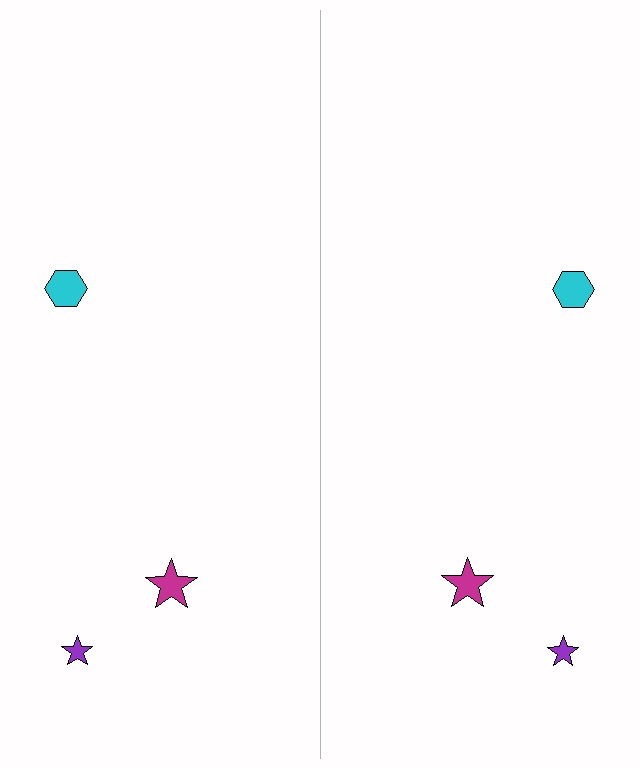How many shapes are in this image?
There are 6 shapes in this image.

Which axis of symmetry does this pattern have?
The pattern has a vertical axis of symmetry running through the center of the image.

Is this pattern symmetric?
Yes, this pattern has bilateral (reflection) symmetry.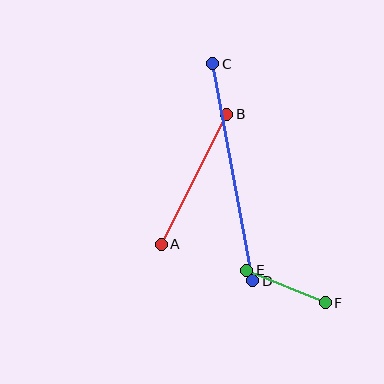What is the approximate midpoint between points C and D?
The midpoint is at approximately (233, 172) pixels.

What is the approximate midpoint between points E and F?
The midpoint is at approximately (286, 286) pixels.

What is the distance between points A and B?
The distance is approximately 146 pixels.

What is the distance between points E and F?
The distance is approximately 84 pixels.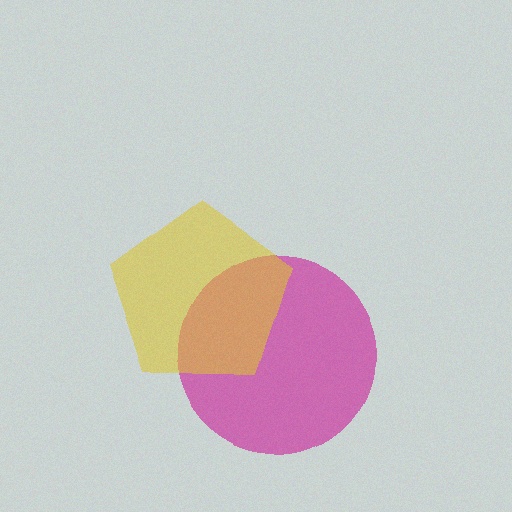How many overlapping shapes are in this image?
There are 2 overlapping shapes in the image.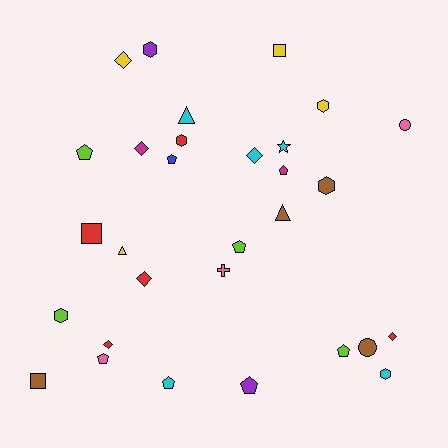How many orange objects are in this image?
There are no orange objects.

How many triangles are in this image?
There are 3 triangles.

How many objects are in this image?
There are 30 objects.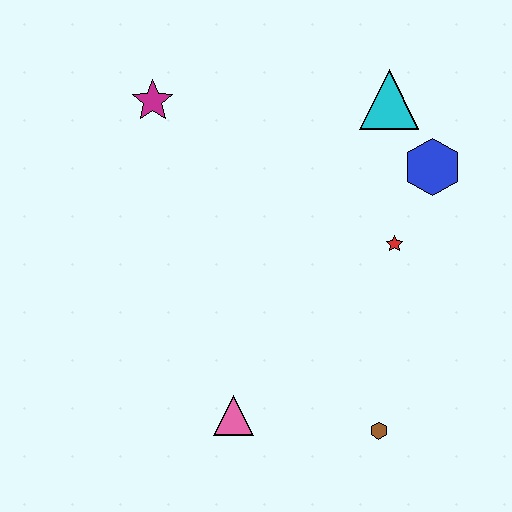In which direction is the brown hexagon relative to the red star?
The brown hexagon is below the red star.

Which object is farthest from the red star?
The magenta star is farthest from the red star.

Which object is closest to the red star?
The blue hexagon is closest to the red star.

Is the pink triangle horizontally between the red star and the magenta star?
Yes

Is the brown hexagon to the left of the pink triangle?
No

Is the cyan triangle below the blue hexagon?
No